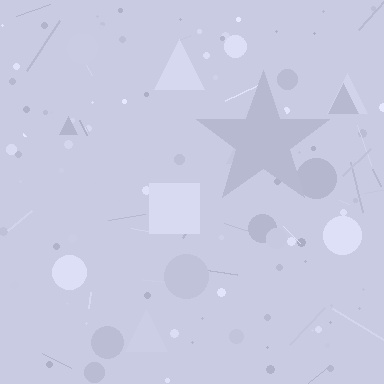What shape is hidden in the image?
A star is hidden in the image.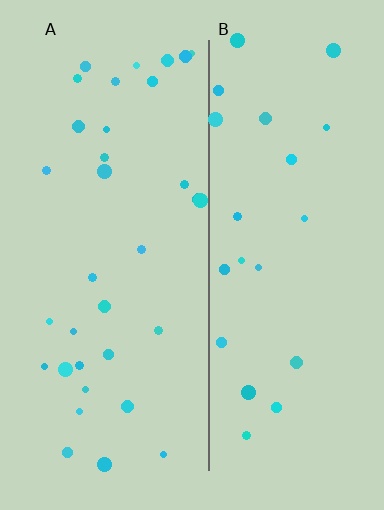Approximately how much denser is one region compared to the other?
Approximately 1.5× — region A over region B.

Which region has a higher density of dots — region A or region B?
A (the left).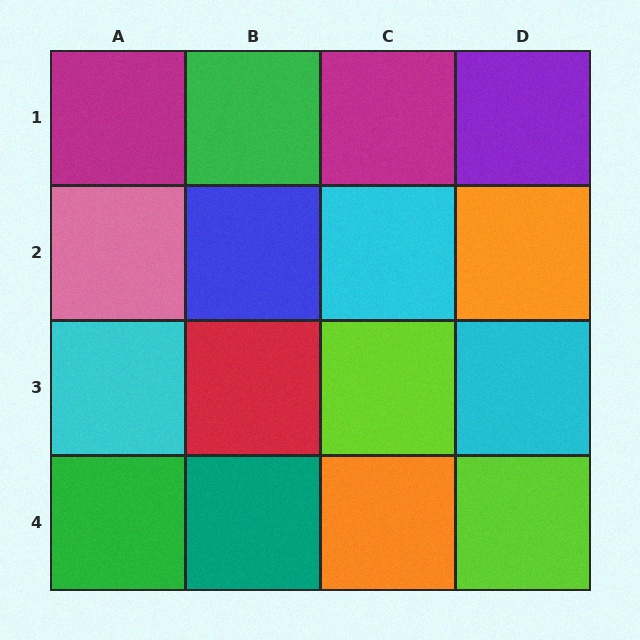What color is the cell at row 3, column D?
Cyan.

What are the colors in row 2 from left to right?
Pink, blue, cyan, orange.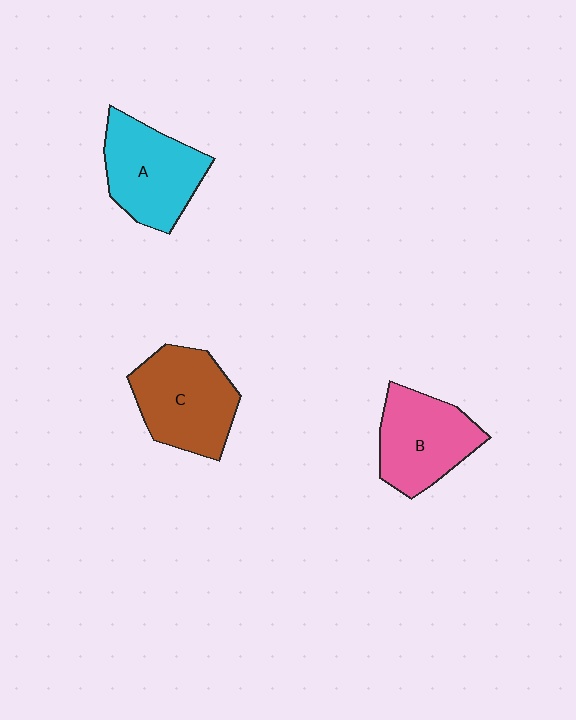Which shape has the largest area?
Shape C (brown).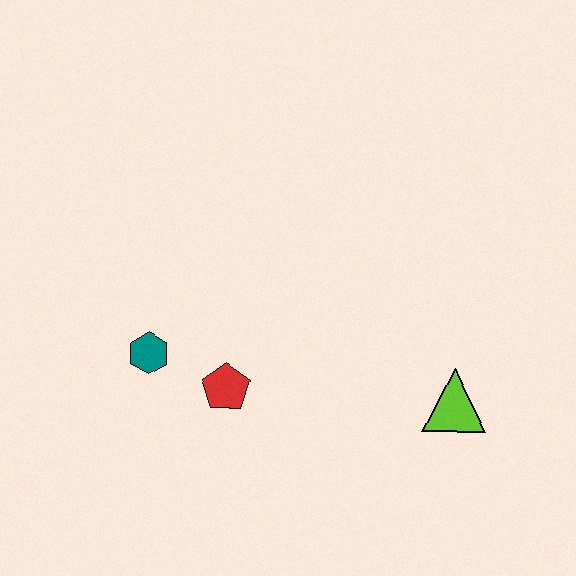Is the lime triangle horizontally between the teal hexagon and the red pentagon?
No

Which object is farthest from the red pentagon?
The lime triangle is farthest from the red pentagon.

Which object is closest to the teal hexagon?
The red pentagon is closest to the teal hexagon.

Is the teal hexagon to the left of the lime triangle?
Yes